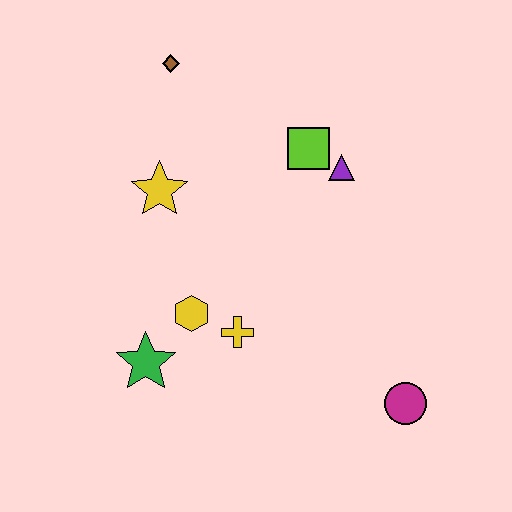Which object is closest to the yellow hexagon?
The yellow cross is closest to the yellow hexagon.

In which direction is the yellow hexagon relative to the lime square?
The yellow hexagon is below the lime square.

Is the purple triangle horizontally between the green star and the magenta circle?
Yes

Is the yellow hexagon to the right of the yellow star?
Yes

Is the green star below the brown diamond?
Yes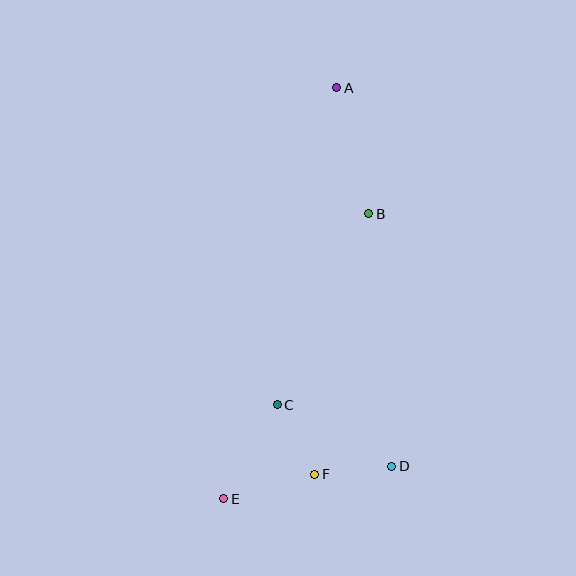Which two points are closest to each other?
Points D and F are closest to each other.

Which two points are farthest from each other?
Points A and E are farthest from each other.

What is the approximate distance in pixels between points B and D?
The distance between B and D is approximately 253 pixels.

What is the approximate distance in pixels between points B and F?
The distance between B and F is approximately 266 pixels.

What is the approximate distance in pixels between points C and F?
The distance between C and F is approximately 79 pixels.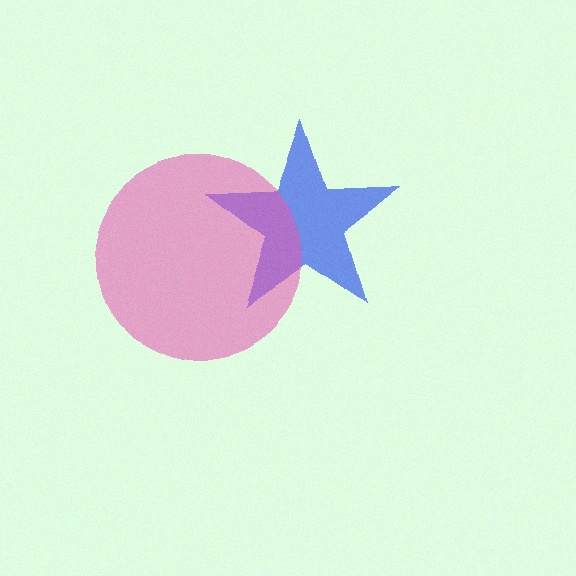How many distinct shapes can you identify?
There are 2 distinct shapes: a blue star, a pink circle.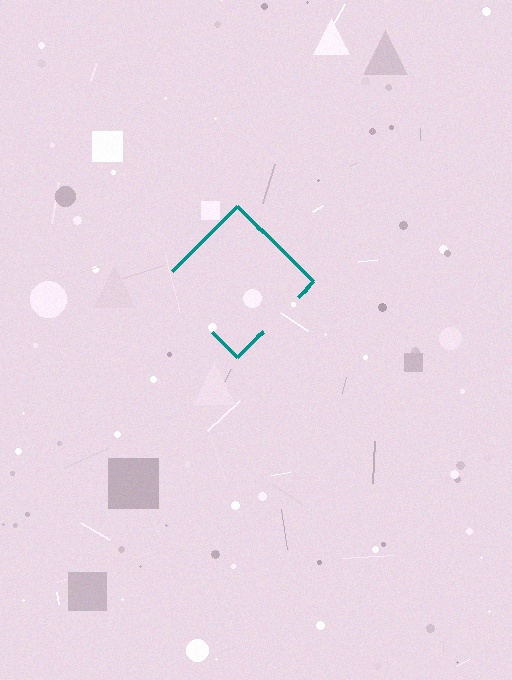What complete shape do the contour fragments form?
The contour fragments form a diamond.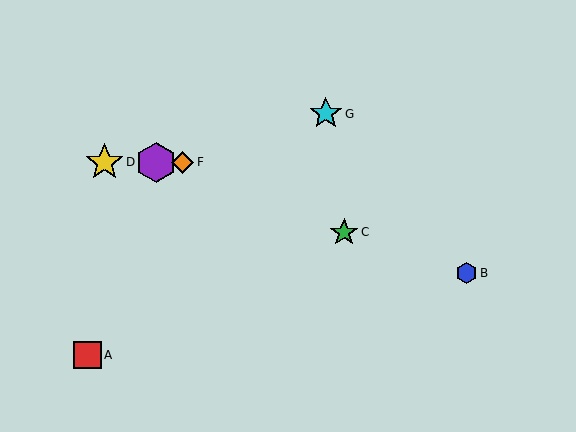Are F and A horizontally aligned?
No, F is at y≈162 and A is at y≈355.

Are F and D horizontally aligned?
Yes, both are at y≈162.